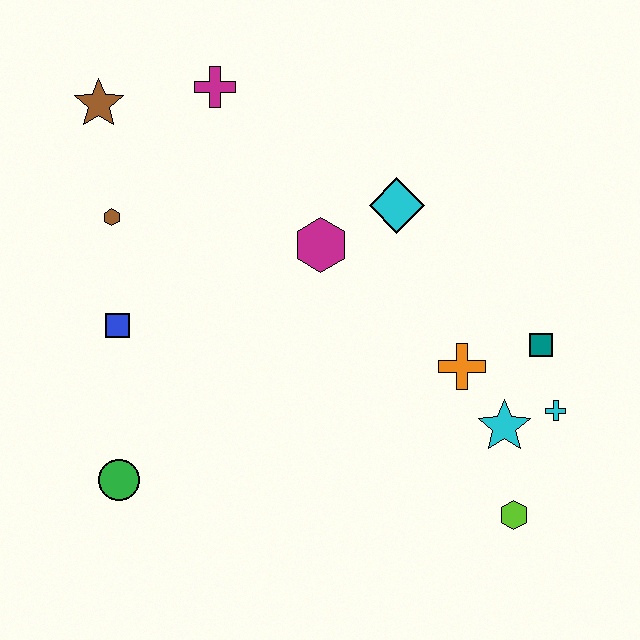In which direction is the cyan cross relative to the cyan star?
The cyan cross is to the right of the cyan star.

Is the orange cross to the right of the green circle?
Yes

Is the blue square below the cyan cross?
No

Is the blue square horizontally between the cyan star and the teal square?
No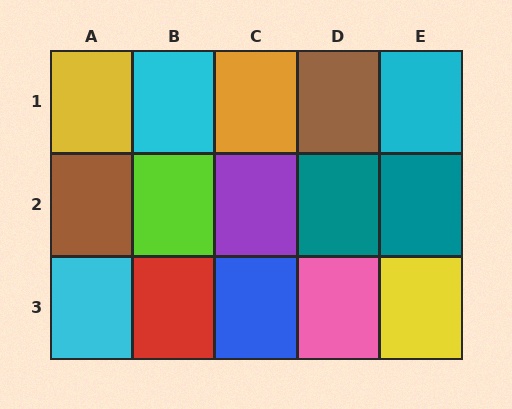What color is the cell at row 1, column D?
Brown.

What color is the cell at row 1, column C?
Orange.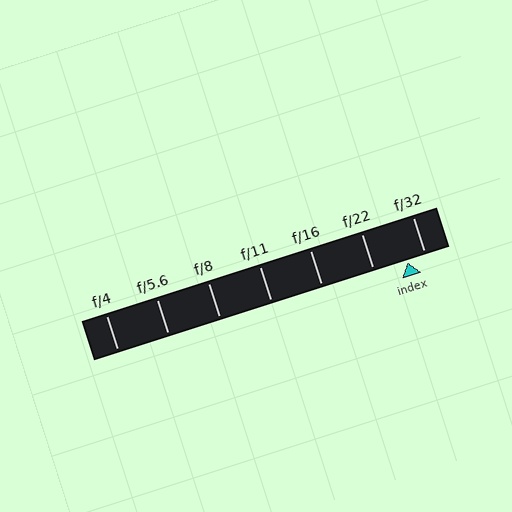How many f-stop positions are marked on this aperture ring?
There are 7 f-stop positions marked.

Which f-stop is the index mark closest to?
The index mark is closest to f/32.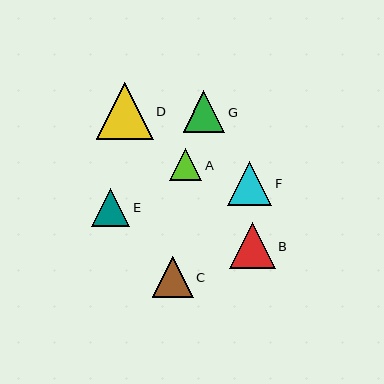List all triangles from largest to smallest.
From largest to smallest: D, B, F, G, C, E, A.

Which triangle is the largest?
Triangle D is the largest with a size of approximately 57 pixels.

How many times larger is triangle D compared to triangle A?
Triangle D is approximately 1.8 times the size of triangle A.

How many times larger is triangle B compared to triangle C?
Triangle B is approximately 1.1 times the size of triangle C.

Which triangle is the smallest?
Triangle A is the smallest with a size of approximately 32 pixels.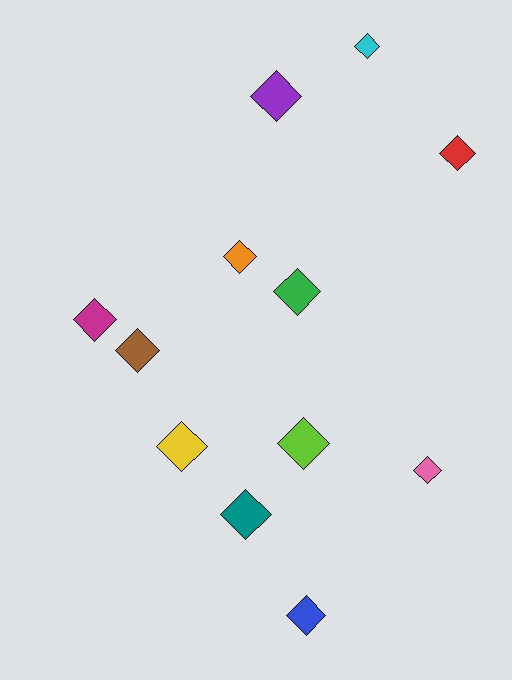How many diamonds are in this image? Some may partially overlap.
There are 12 diamonds.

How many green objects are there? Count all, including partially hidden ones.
There is 1 green object.